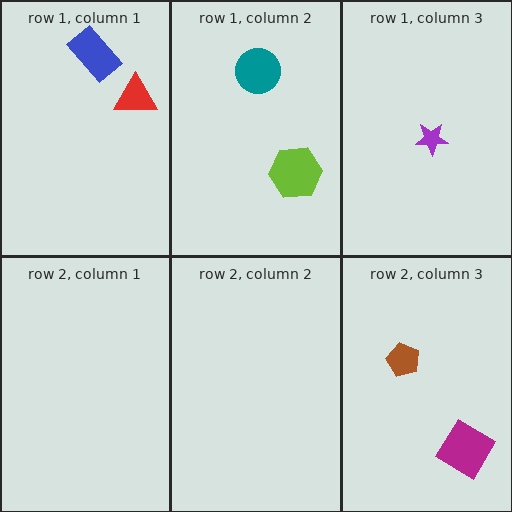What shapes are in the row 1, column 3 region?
The purple star.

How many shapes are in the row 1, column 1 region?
2.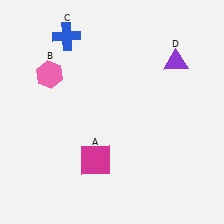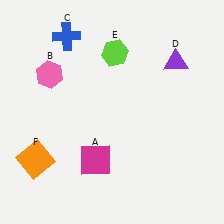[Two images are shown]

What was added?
A lime hexagon (E), an orange square (F) were added in Image 2.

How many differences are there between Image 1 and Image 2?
There are 2 differences between the two images.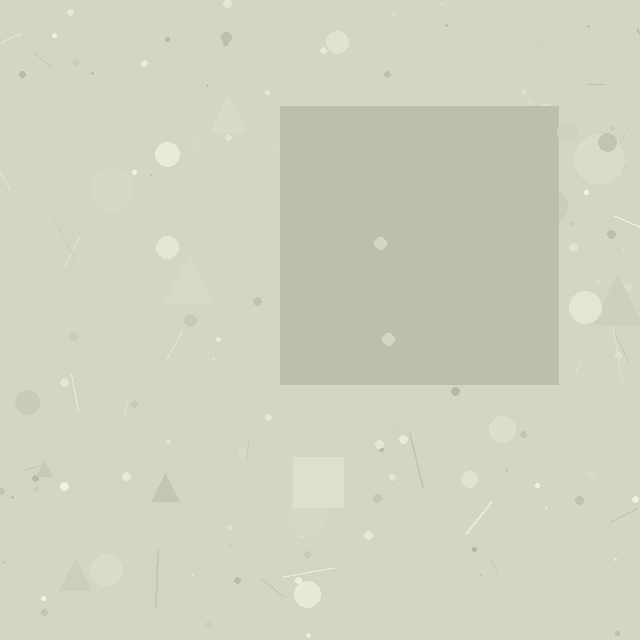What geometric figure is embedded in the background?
A square is embedded in the background.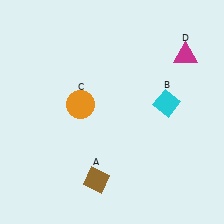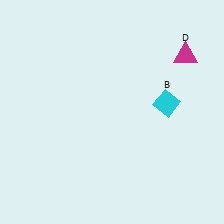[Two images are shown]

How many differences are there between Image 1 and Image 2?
There are 2 differences between the two images.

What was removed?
The brown diamond (A), the orange circle (C) were removed in Image 2.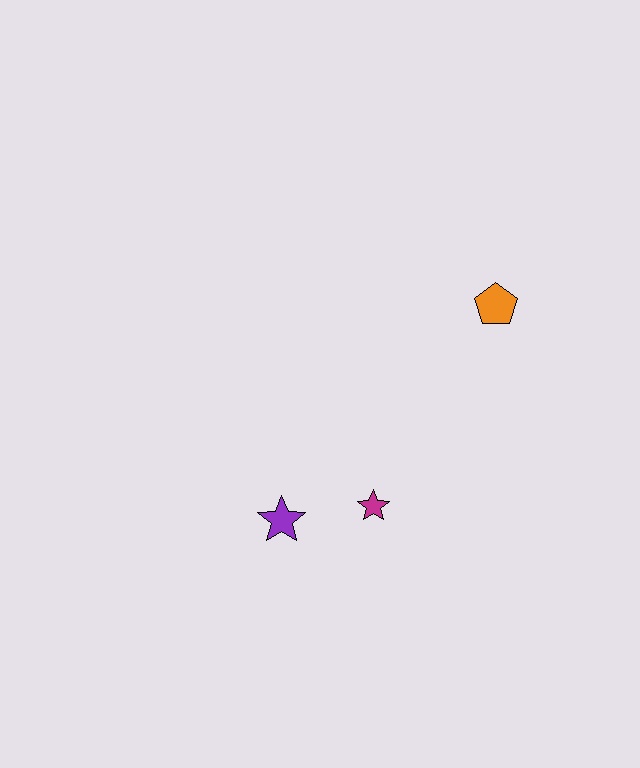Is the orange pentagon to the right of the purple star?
Yes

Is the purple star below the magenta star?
Yes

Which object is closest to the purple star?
The magenta star is closest to the purple star.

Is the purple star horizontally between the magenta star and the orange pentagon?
No